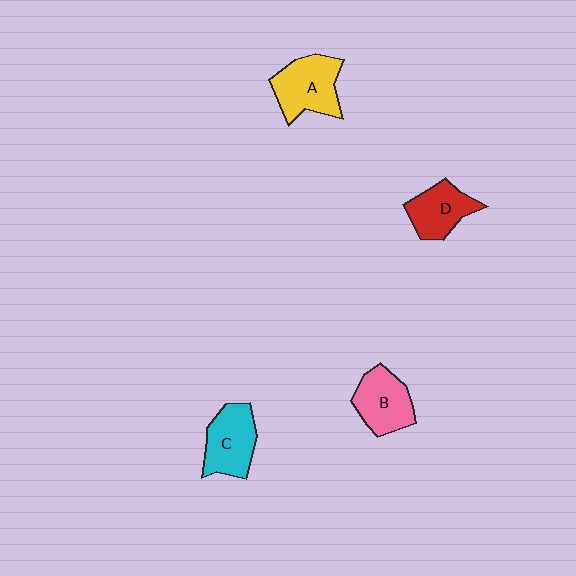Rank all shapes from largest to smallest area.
From largest to smallest: A (yellow), C (cyan), B (pink), D (red).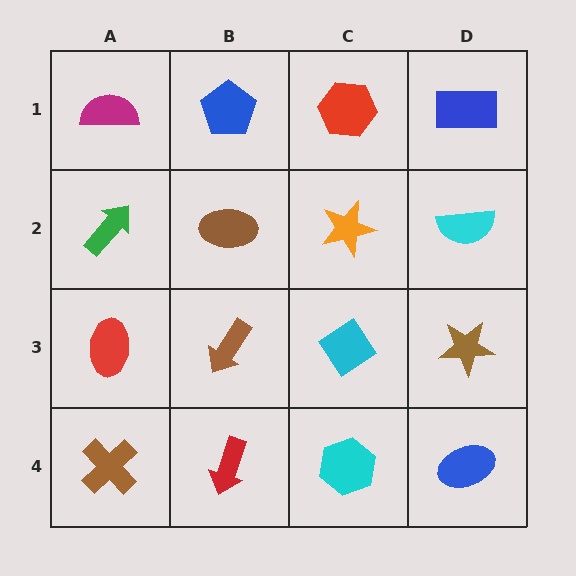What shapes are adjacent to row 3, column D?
A cyan semicircle (row 2, column D), a blue ellipse (row 4, column D), a cyan diamond (row 3, column C).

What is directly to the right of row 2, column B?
An orange star.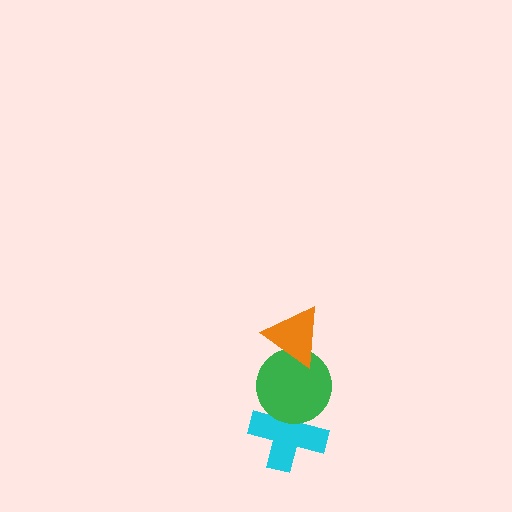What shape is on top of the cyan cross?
The green circle is on top of the cyan cross.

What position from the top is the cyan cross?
The cyan cross is 3rd from the top.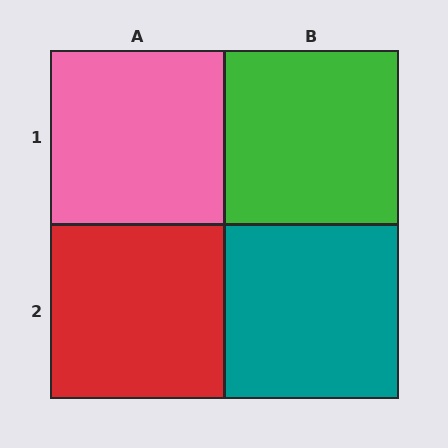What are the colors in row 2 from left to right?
Red, teal.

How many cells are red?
1 cell is red.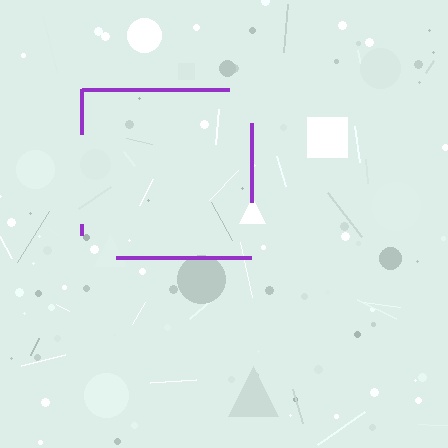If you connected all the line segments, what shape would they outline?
They would outline a square.